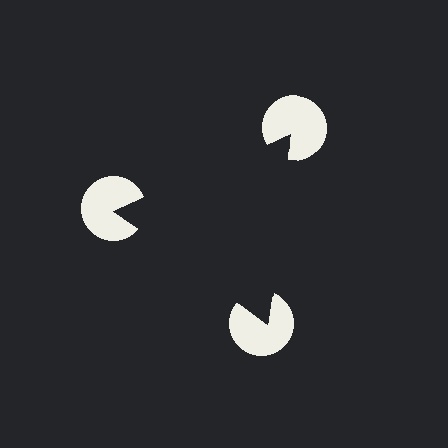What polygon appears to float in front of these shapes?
An illusory triangle — its edges are inferred from the aligned wedge cuts in the pac-man discs, not physically drawn.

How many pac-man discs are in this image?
There are 3 — one at each vertex of the illusory triangle.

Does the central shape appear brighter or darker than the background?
It typically appears slightly darker than the background, even though no actual brightness change is drawn.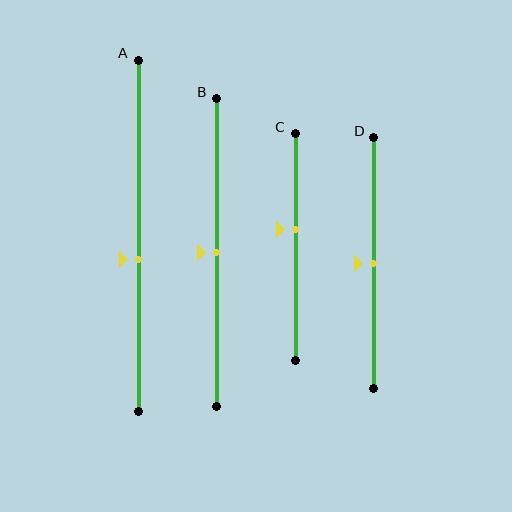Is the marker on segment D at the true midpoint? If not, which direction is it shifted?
Yes, the marker on segment D is at the true midpoint.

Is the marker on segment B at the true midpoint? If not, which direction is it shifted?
Yes, the marker on segment B is at the true midpoint.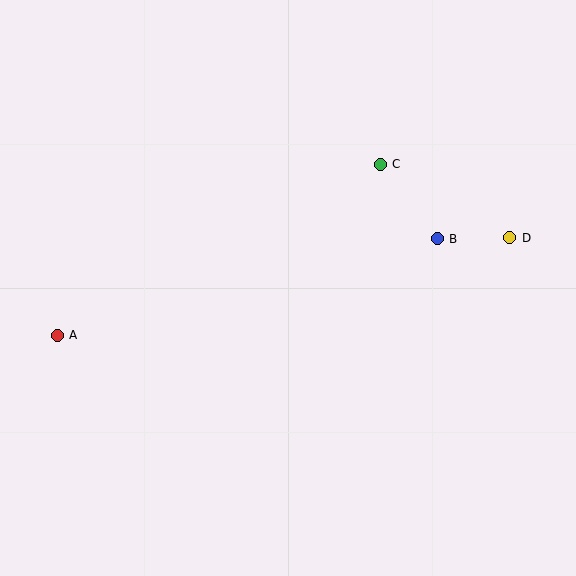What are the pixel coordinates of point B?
Point B is at (437, 239).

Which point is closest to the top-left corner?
Point A is closest to the top-left corner.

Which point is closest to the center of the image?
Point C at (380, 165) is closest to the center.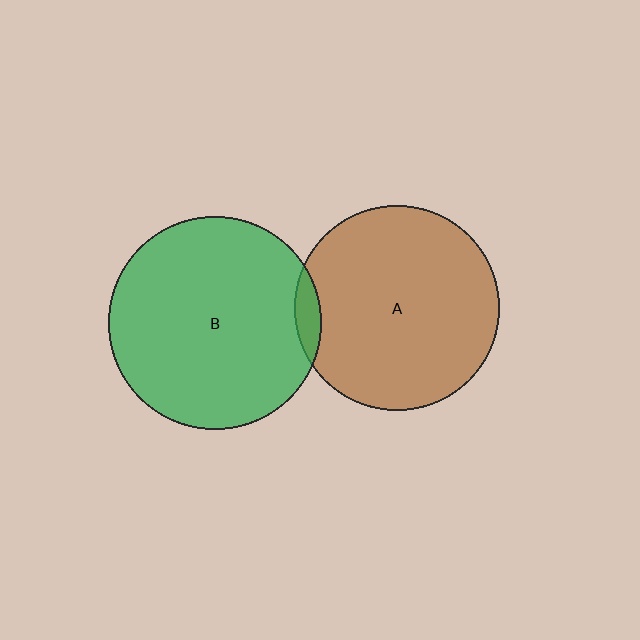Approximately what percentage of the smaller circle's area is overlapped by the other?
Approximately 5%.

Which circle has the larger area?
Circle B (green).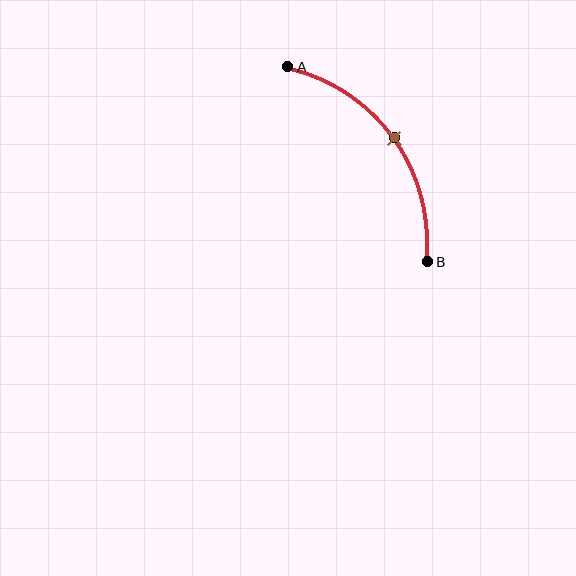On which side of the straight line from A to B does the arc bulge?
The arc bulges above and to the right of the straight line connecting A and B.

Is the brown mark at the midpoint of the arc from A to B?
Yes. The brown mark lies on the arc at equal arc-length from both A and B — it is the arc midpoint.